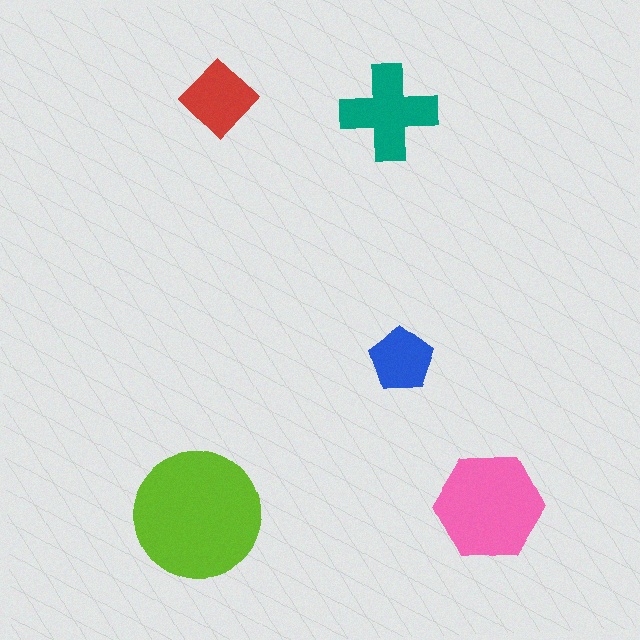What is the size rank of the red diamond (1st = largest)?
4th.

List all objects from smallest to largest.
The blue pentagon, the red diamond, the teal cross, the pink hexagon, the lime circle.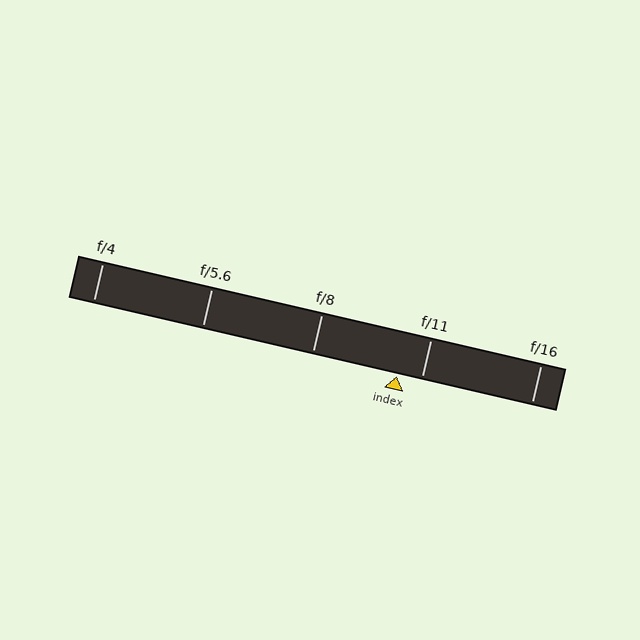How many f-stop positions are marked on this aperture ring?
There are 5 f-stop positions marked.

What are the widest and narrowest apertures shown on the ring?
The widest aperture shown is f/4 and the narrowest is f/16.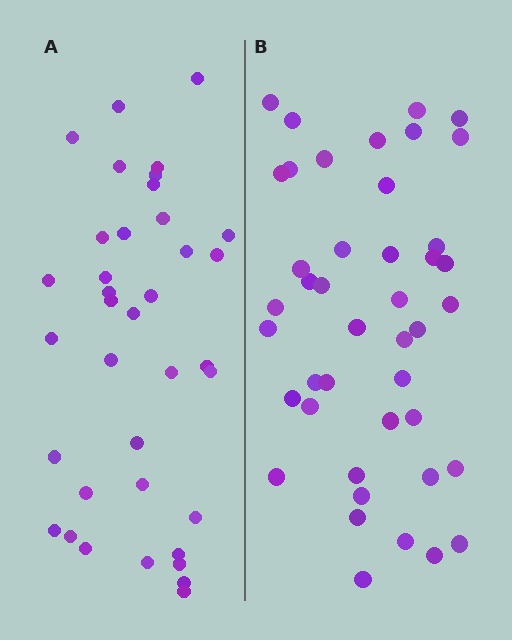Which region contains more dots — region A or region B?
Region B (the right region) has more dots.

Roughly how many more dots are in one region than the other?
Region B has about 6 more dots than region A.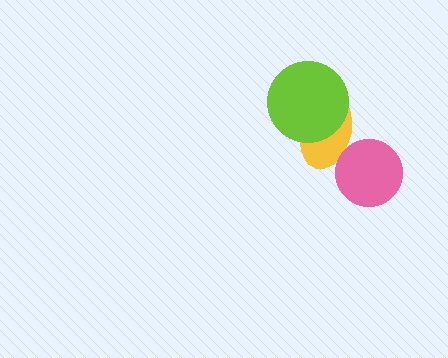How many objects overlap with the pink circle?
1 object overlaps with the pink circle.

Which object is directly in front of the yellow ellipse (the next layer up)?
The pink circle is directly in front of the yellow ellipse.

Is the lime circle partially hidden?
No, no other shape covers it.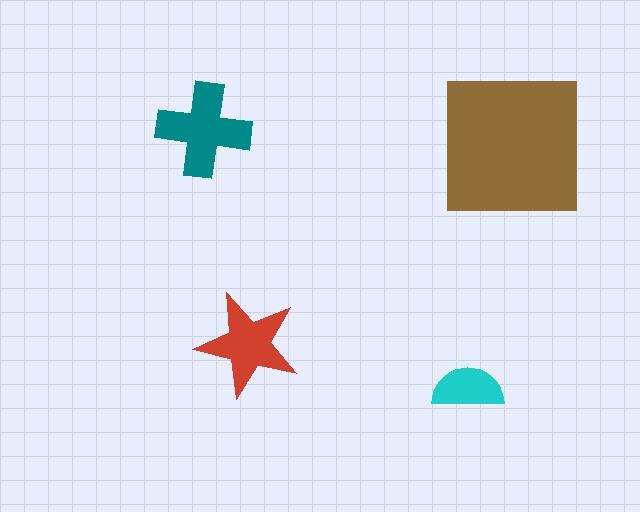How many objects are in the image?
There are 4 objects in the image.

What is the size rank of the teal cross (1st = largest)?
2nd.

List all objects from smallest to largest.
The cyan semicircle, the red star, the teal cross, the brown square.